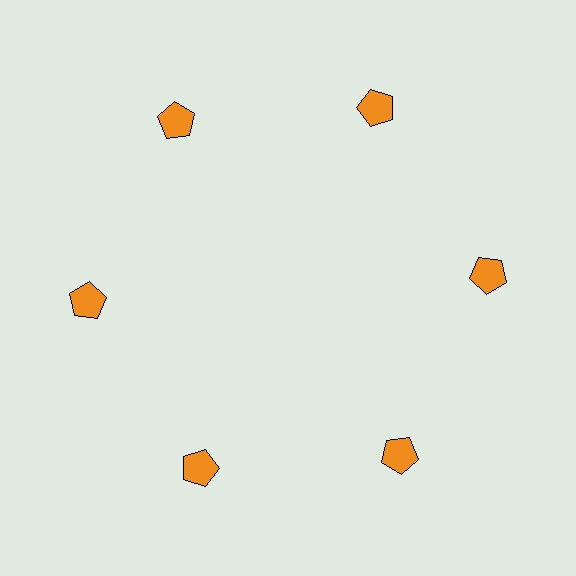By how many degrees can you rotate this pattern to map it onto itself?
The pattern maps onto itself every 60 degrees of rotation.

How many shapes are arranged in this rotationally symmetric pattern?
There are 6 shapes, arranged in 6 groups of 1.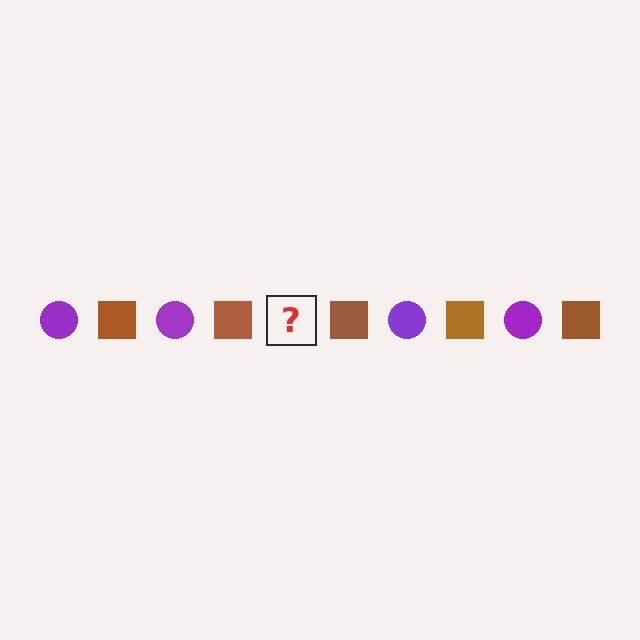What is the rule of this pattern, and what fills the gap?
The rule is that the pattern alternates between purple circle and brown square. The gap should be filled with a purple circle.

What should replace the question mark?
The question mark should be replaced with a purple circle.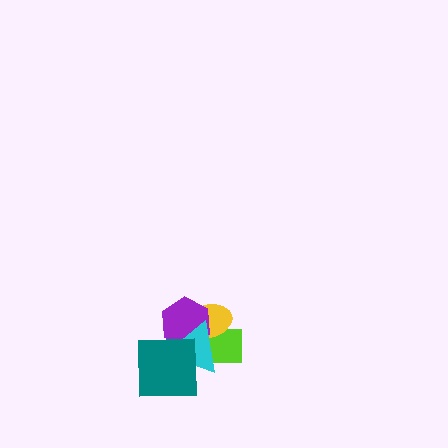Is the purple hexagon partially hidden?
Yes, it is partially covered by another shape.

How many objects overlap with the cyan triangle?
4 objects overlap with the cyan triangle.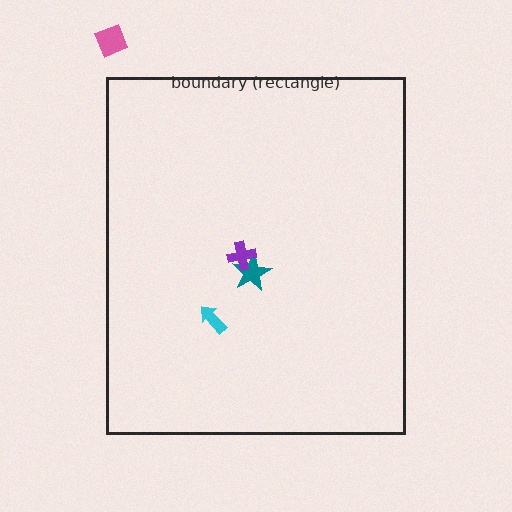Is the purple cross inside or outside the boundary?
Inside.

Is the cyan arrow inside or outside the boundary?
Inside.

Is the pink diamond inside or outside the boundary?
Outside.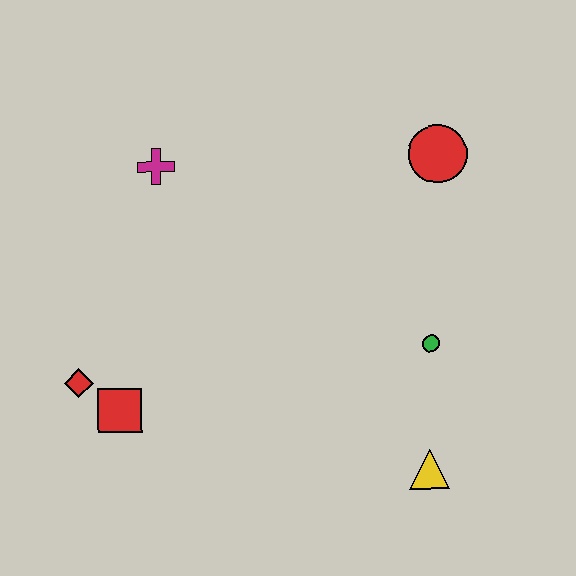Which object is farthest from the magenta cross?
The yellow triangle is farthest from the magenta cross.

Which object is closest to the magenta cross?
The red diamond is closest to the magenta cross.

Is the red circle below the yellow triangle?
No